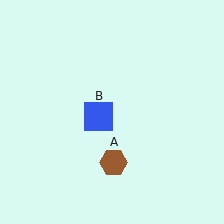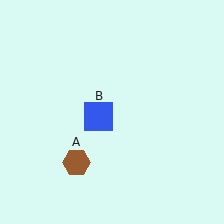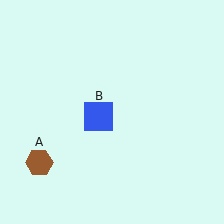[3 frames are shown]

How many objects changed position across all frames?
1 object changed position: brown hexagon (object A).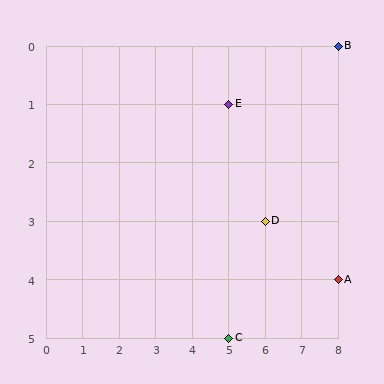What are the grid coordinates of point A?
Point A is at grid coordinates (8, 4).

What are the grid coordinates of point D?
Point D is at grid coordinates (6, 3).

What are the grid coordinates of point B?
Point B is at grid coordinates (8, 0).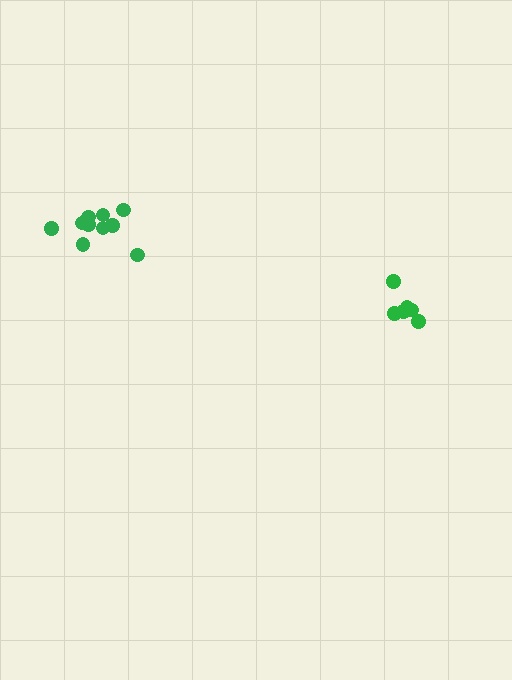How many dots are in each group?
Group 1: 6 dots, Group 2: 10 dots (16 total).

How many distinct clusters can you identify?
There are 2 distinct clusters.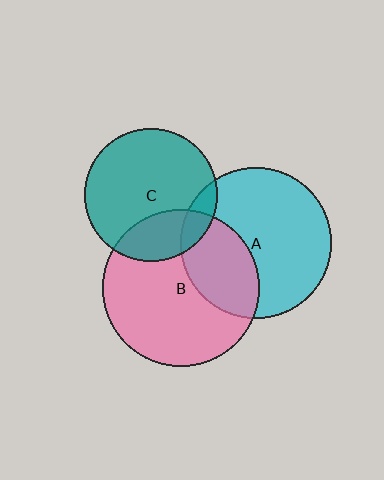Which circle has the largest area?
Circle B (pink).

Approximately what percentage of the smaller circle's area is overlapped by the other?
Approximately 10%.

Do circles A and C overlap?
Yes.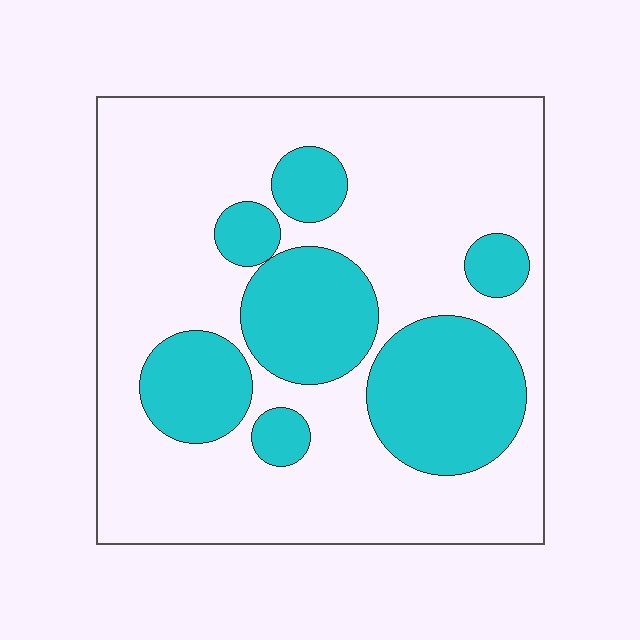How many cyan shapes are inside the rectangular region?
7.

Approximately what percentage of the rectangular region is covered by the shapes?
Approximately 30%.